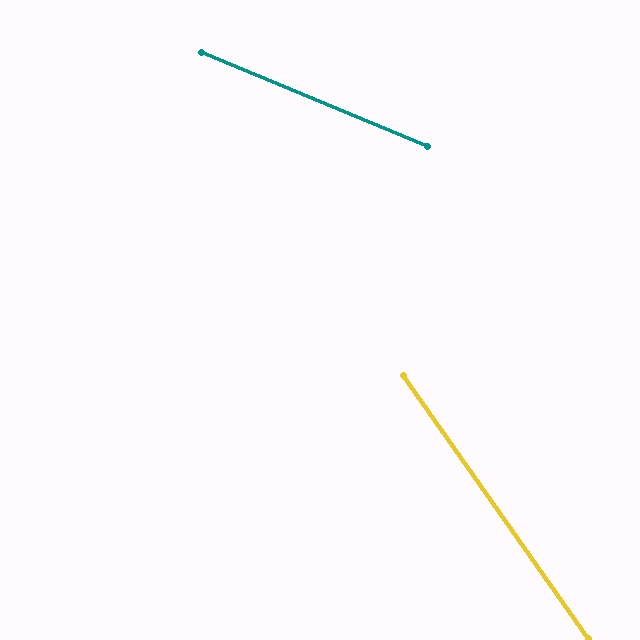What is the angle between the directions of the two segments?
Approximately 32 degrees.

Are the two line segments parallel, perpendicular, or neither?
Neither parallel nor perpendicular — they differ by about 32°.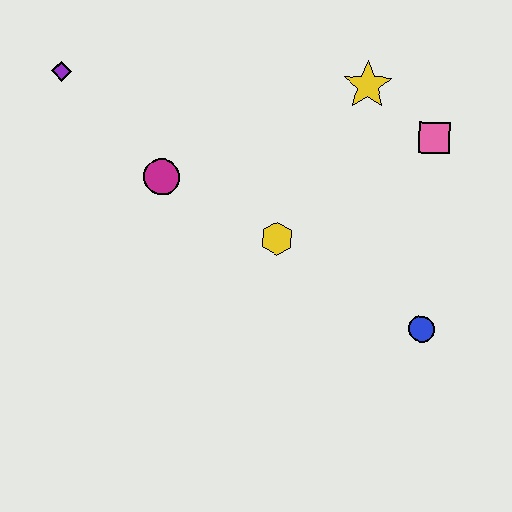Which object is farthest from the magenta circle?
The blue circle is farthest from the magenta circle.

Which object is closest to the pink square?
The yellow star is closest to the pink square.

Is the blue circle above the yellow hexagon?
No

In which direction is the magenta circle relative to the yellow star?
The magenta circle is to the left of the yellow star.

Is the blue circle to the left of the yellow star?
No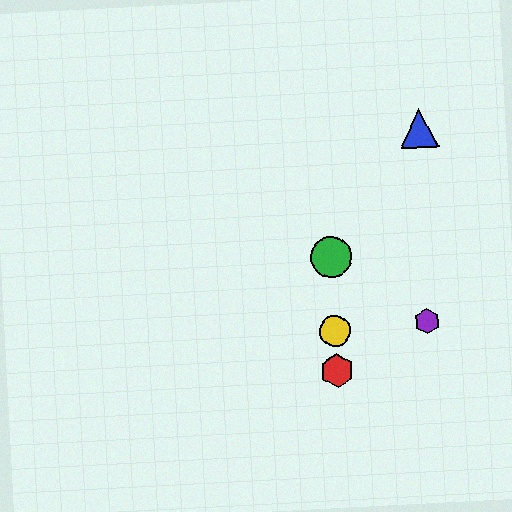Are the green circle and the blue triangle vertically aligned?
No, the green circle is at x≈331 and the blue triangle is at x≈419.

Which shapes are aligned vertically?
The red hexagon, the green circle, the yellow circle are aligned vertically.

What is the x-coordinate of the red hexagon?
The red hexagon is at x≈337.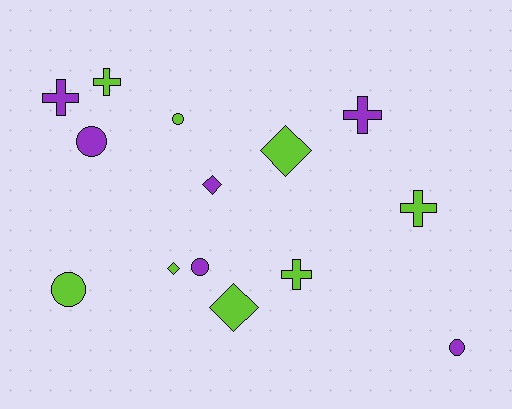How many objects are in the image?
There are 14 objects.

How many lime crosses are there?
There are 3 lime crosses.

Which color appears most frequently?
Lime, with 8 objects.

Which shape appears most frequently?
Circle, with 5 objects.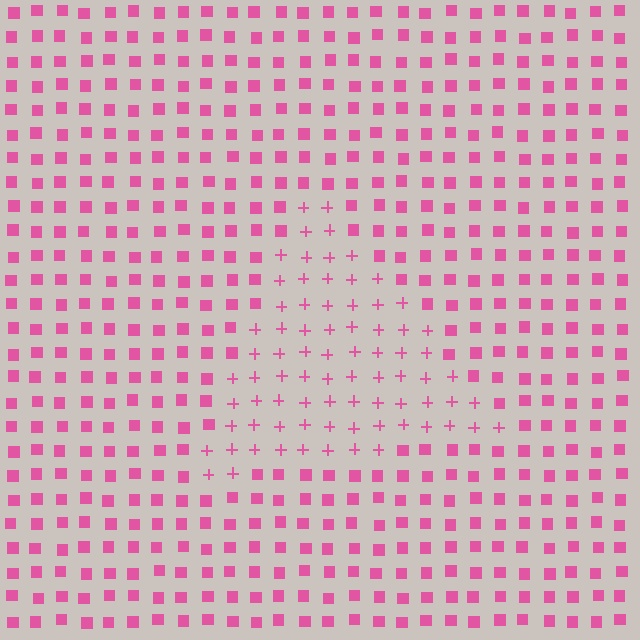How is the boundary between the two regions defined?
The boundary is defined by a change in element shape: plus signs inside vs. squares outside. All elements share the same color and spacing.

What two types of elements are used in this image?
The image uses plus signs inside the triangle region and squares outside it.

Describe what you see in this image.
The image is filled with small pink elements arranged in a uniform grid. A triangle-shaped region contains plus signs, while the surrounding area contains squares. The boundary is defined purely by the change in element shape.